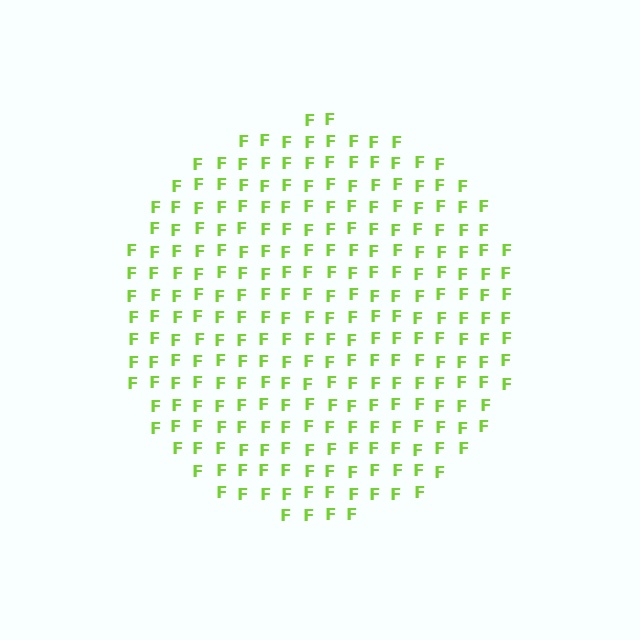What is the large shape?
The large shape is a circle.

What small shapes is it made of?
It is made of small letter F's.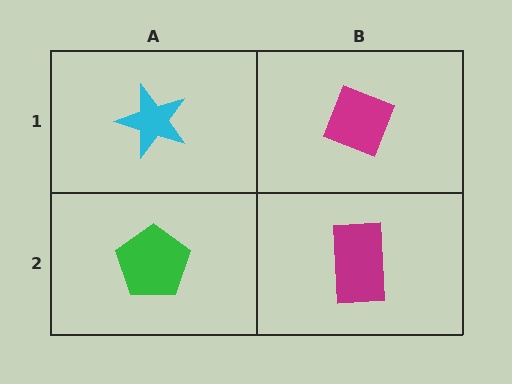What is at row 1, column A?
A cyan star.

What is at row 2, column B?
A magenta rectangle.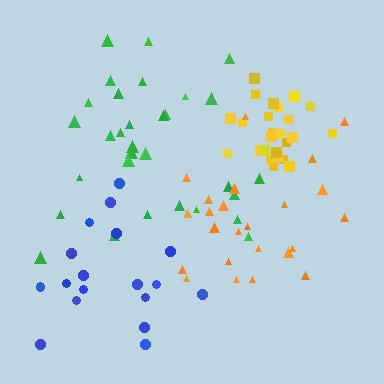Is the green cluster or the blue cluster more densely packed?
Green.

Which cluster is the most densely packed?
Yellow.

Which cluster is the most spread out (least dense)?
Blue.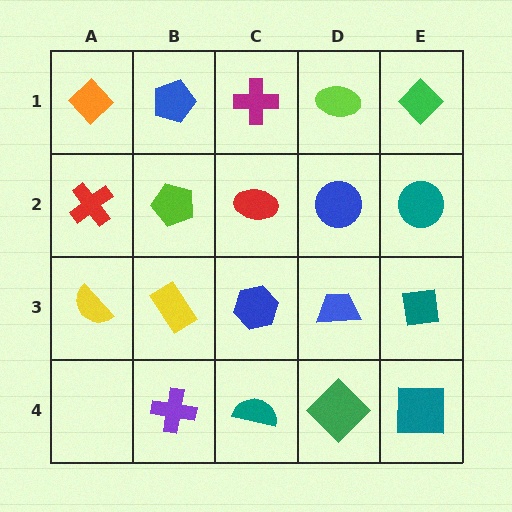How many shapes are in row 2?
5 shapes.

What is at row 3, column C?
A blue hexagon.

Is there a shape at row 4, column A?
No, that cell is empty.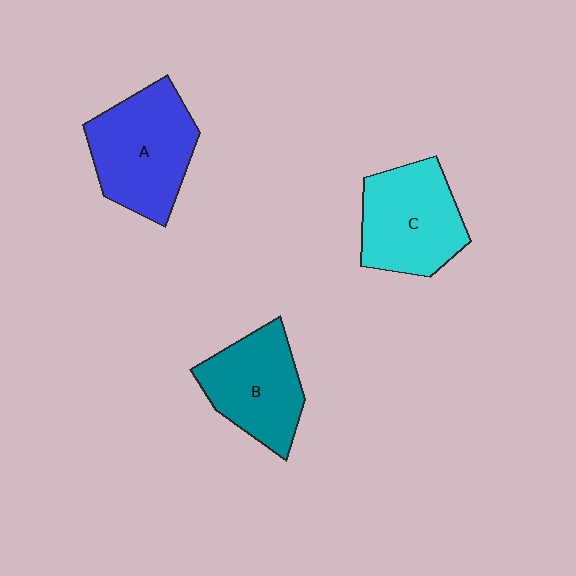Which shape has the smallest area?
Shape B (teal).